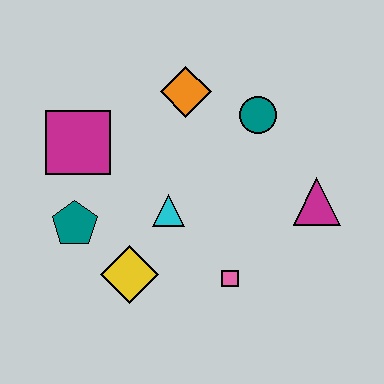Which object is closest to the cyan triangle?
The yellow diamond is closest to the cyan triangle.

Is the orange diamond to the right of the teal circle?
No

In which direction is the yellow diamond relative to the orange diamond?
The yellow diamond is below the orange diamond.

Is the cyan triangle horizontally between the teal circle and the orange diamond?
No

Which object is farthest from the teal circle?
The teal pentagon is farthest from the teal circle.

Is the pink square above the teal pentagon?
No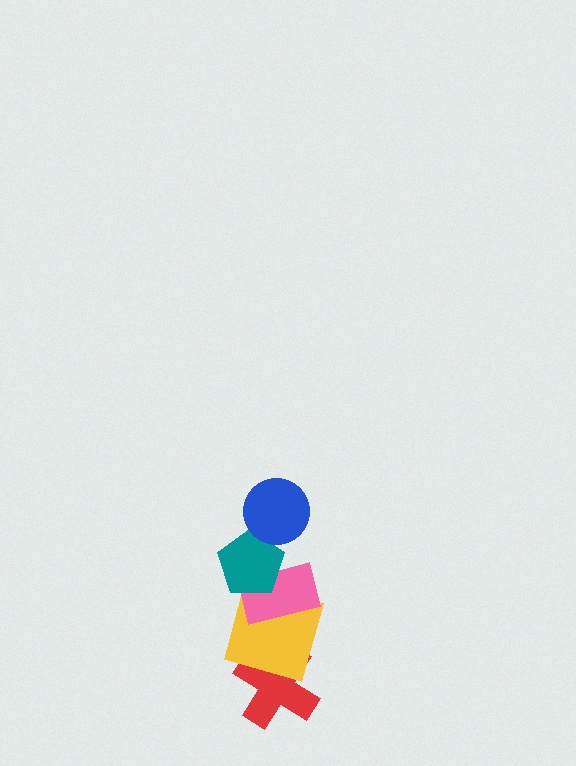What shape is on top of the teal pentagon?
The blue circle is on top of the teal pentagon.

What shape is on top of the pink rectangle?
The teal pentagon is on top of the pink rectangle.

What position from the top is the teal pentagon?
The teal pentagon is 2nd from the top.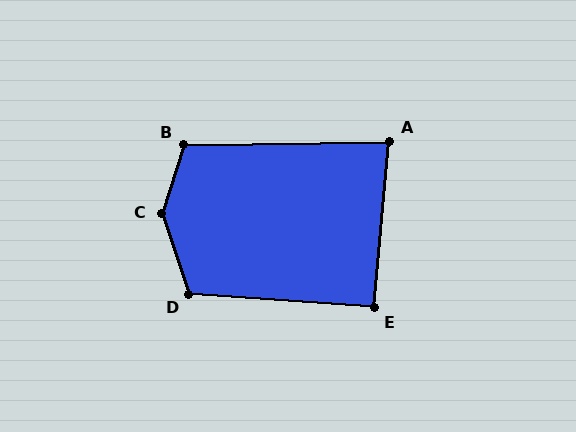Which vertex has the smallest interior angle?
A, at approximately 84 degrees.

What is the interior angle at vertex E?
Approximately 91 degrees (approximately right).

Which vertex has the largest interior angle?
C, at approximately 144 degrees.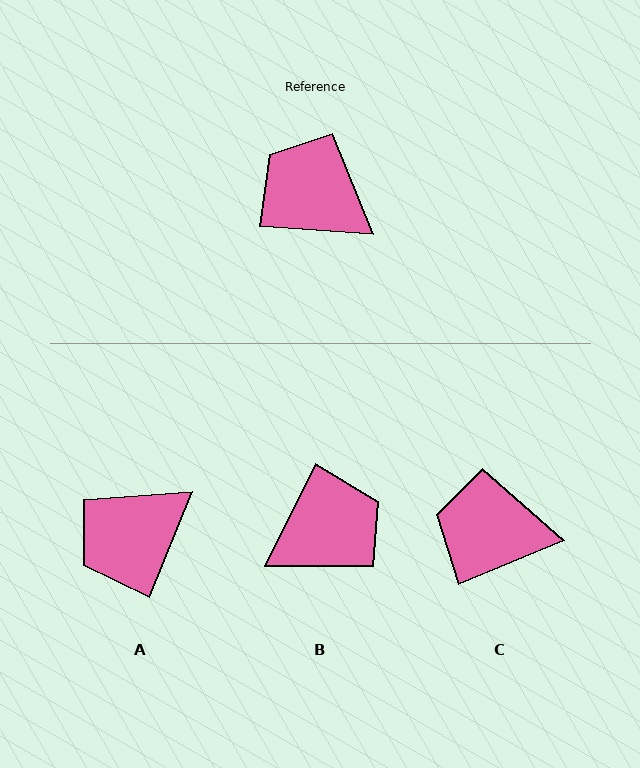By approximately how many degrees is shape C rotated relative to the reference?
Approximately 26 degrees counter-clockwise.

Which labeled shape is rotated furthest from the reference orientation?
B, about 113 degrees away.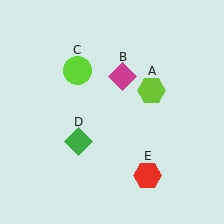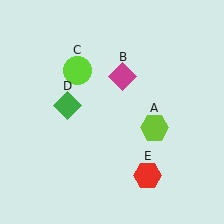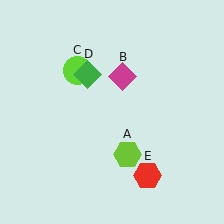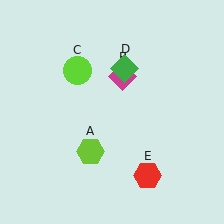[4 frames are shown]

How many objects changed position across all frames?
2 objects changed position: lime hexagon (object A), green diamond (object D).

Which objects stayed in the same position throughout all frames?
Magenta diamond (object B) and lime circle (object C) and red hexagon (object E) remained stationary.